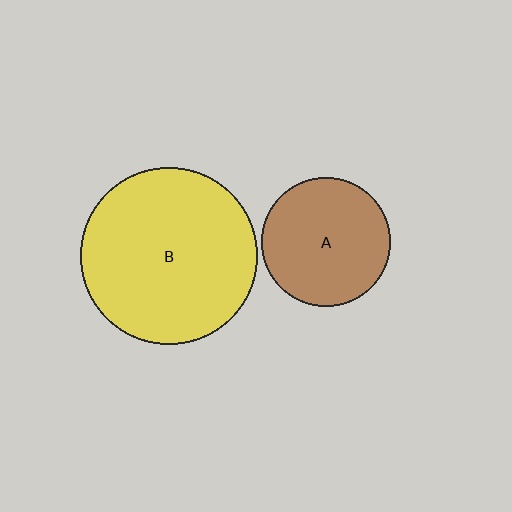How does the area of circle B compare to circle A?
Approximately 1.9 times.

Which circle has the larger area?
Circle B (yellow).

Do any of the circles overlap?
No, none of the circles overlap.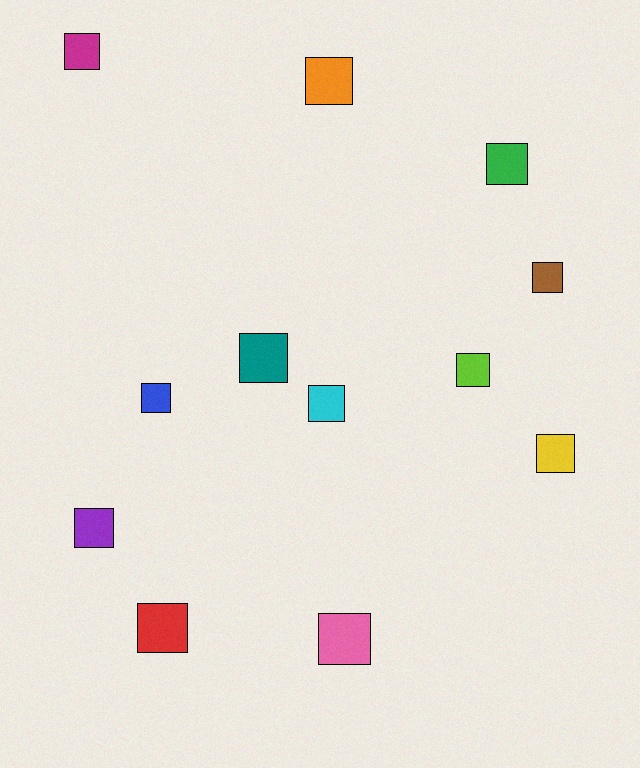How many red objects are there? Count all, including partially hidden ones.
There is 1 red object.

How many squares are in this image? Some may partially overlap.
There are 12 squares.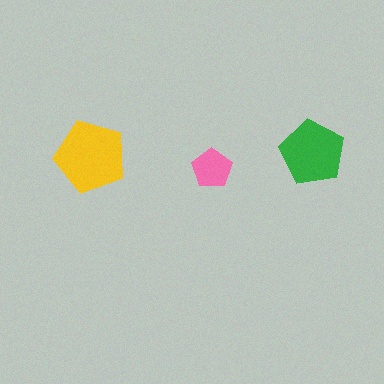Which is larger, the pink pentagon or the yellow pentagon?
The yellow one.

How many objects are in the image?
There are 3 objects in the image.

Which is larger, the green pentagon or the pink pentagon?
The green one.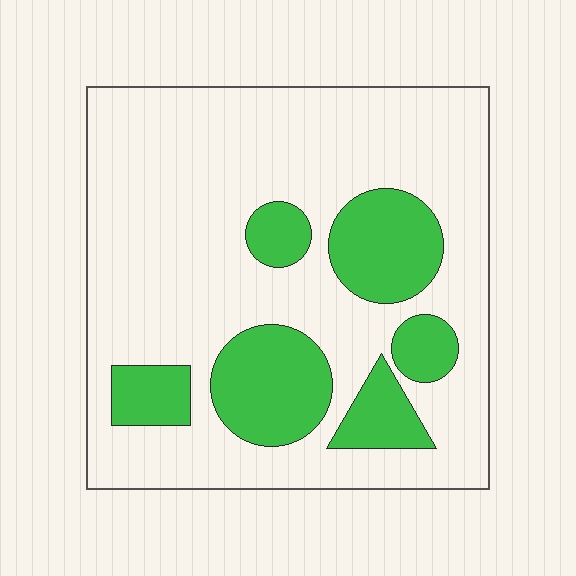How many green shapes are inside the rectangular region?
6.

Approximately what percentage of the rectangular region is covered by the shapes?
Approximately 25%.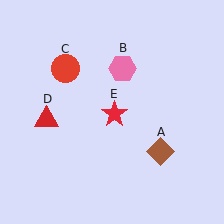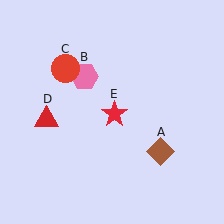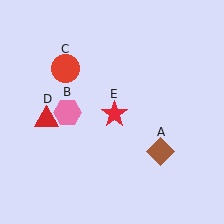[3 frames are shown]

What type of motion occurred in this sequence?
The pink hexagon (object B) rotated counterclockwise around the center of the scene.